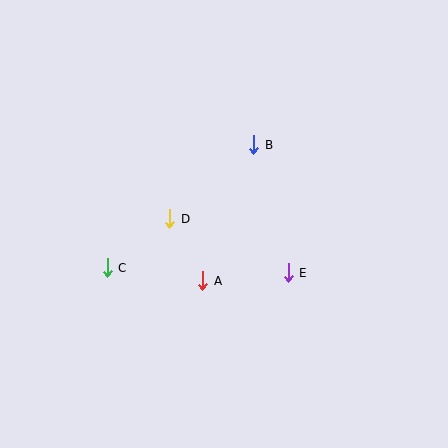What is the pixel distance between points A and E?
The distance between A and E is 85 pixels.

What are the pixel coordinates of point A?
Point A is at (203, 281).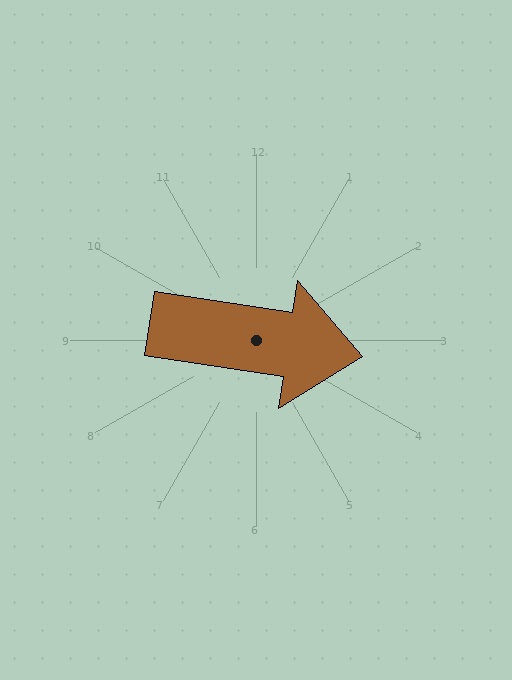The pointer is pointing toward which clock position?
Roughly 3 o'clock.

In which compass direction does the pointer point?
East.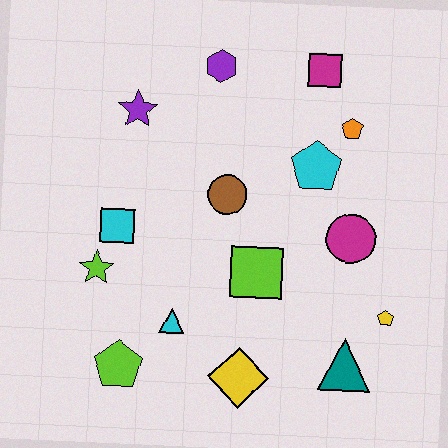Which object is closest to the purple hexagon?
The purple star is closest to the purple hexagon.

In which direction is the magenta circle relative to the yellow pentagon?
The magenta circle is above the yellow pentagon.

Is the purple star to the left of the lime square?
Yes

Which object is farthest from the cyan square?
The yellow pentagon is farthest from the cyan square.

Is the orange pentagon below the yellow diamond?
No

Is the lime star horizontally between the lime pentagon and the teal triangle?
No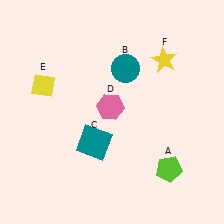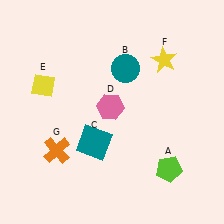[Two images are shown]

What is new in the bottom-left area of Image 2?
An orange cross (G) was added in the bottom-left area of Image 2.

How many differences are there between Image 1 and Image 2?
There is 1 difference between the two images.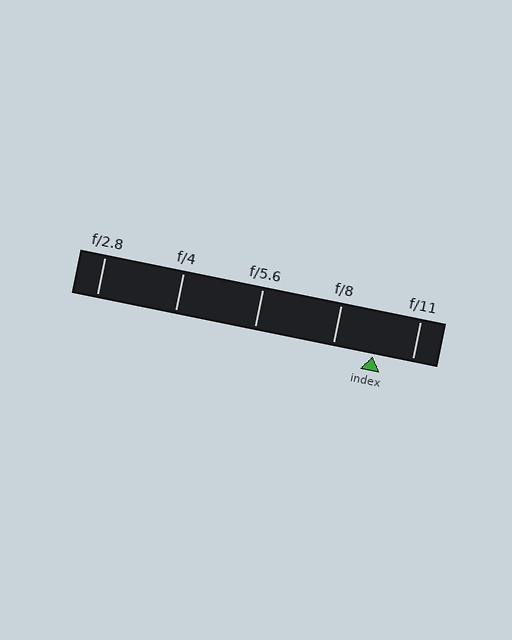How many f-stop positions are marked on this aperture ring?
There are 5 f-stop positions marked.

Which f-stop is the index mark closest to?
The index mark is closest to f/11.